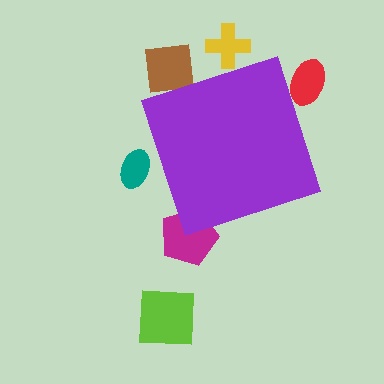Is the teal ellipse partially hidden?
Yes, the teal ellipse is partially hidden behind the purple diamond.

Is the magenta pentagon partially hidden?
Yes, the magenta pentagon is partially hidden behind the purple diamond.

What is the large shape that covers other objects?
A purple diamond.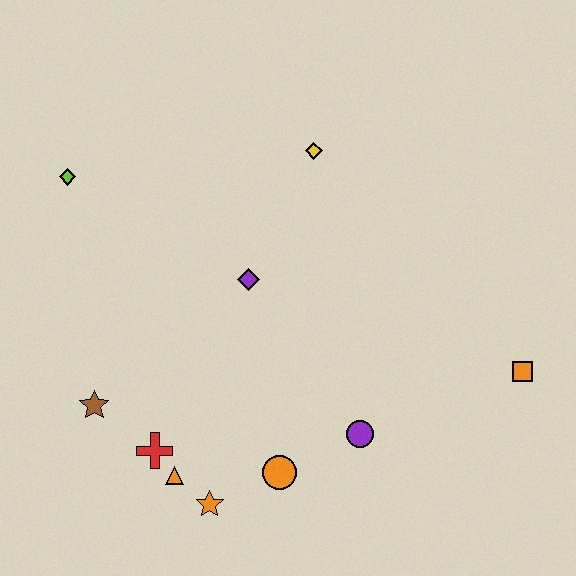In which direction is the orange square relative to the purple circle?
The orange square is to the right of the purple circle.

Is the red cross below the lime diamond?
Yes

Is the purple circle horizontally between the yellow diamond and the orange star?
No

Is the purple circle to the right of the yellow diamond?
Yes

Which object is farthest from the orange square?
The lime diamond is farthest from the orange square.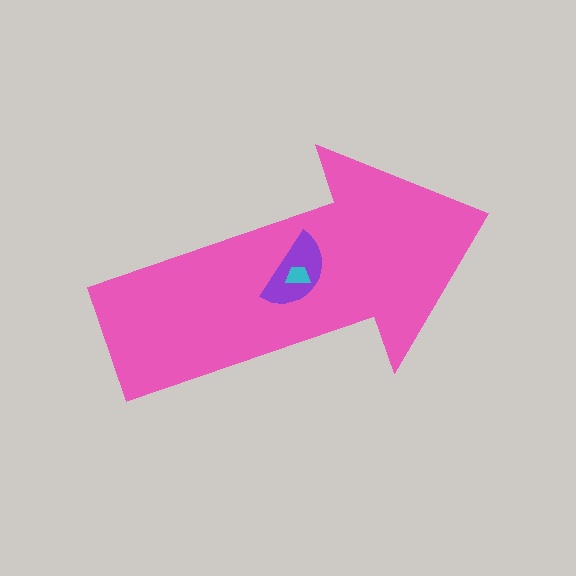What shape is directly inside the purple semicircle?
The cyan trapezoid.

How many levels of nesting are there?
3.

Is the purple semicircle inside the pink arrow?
Yes.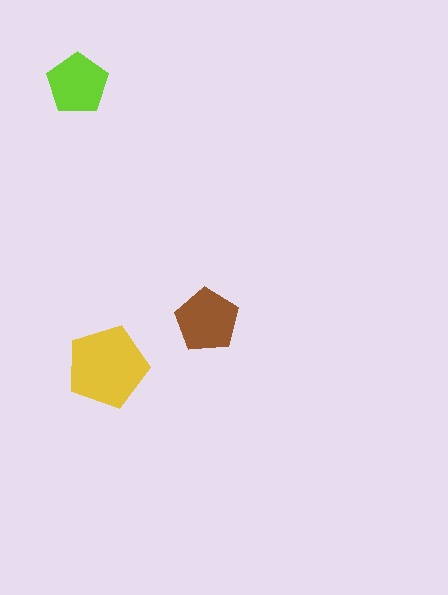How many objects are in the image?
There are 3 objects in the image.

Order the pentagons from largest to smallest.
the yellow one, the brown one, the lime one.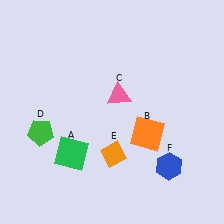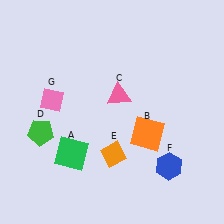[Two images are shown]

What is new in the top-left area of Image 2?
A pink diamond (G) was added in the top-left area of Image 2.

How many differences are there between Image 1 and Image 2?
There is 1 difference between the two images.